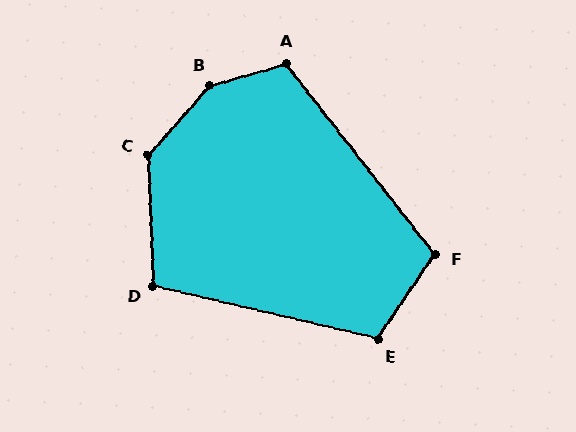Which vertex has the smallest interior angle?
D, at approximately 105 degrees.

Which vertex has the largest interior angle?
B, at approximately 147 degrees.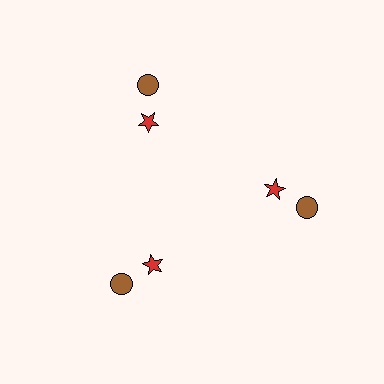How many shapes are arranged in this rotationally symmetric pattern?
There are 6 shapes, arranged in 3 groups of 2.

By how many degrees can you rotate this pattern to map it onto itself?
The pattern maps onto itself every 120 degrees of rotation.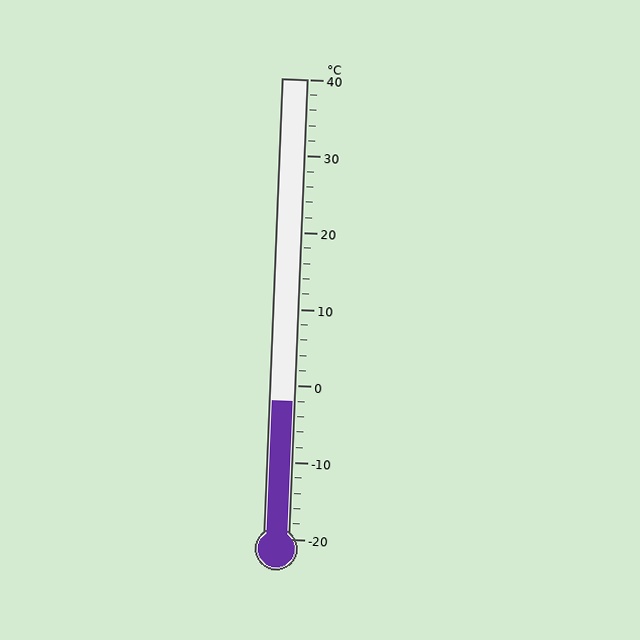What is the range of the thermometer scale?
The thermometer scale ranges from -20°C to 40°C.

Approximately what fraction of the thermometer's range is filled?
The thermometer is filled to approximately 30% of its range.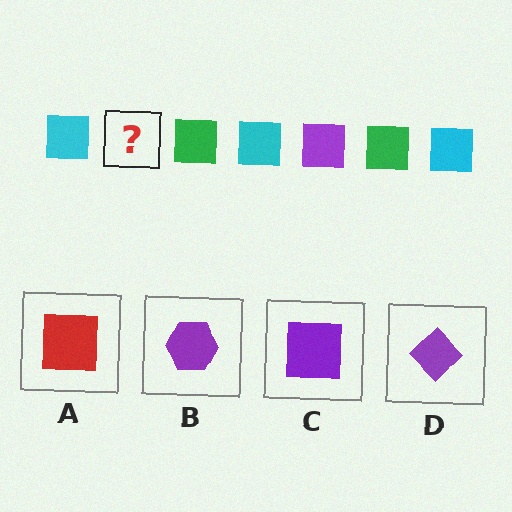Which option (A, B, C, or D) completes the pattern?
C.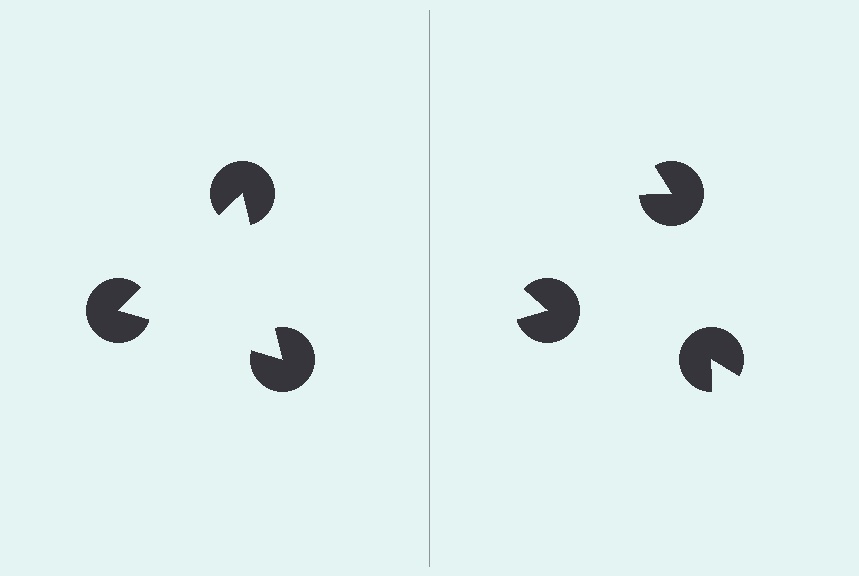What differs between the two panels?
The pac-man discs are positioned identically on both sides; only the wedge orientations differ. On the left they align to a triangle; on the right they are misaligned.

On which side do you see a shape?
An illusory triangle appears on the left side. On the right side the wedge cuts are rotated, so no coherent shape forms.